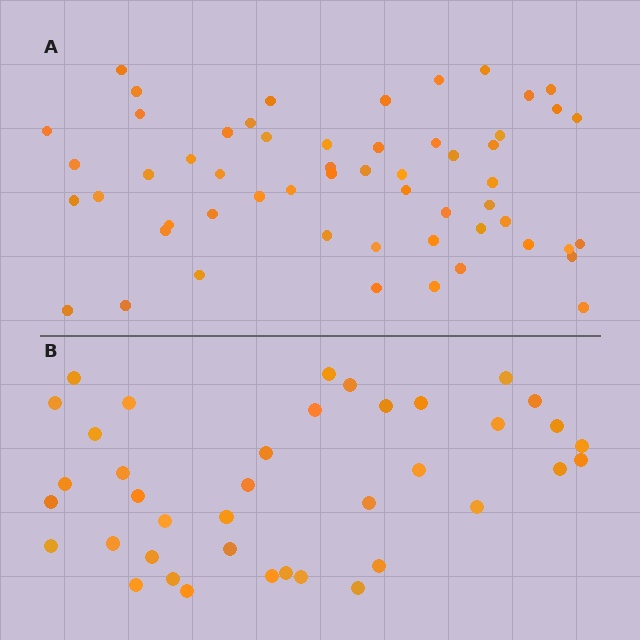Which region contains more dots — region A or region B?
Region A (the top region) has more dots.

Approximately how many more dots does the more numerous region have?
Region A has approximately 15 more dots than region B.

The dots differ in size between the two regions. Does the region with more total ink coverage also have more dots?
No. Region B has more total ink coverage because its dots are larger, but region A actually contains more individual dots. Total area can be misleading — the number of items is what matters here.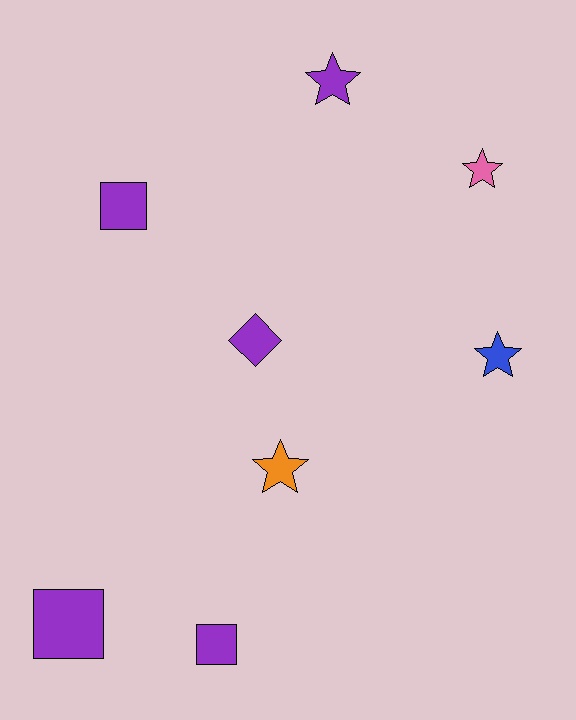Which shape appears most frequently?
Star, with 4 objects.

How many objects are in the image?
There are 8 objects.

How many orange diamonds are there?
There are no orange diamonds.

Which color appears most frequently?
Purple, with 5 objects.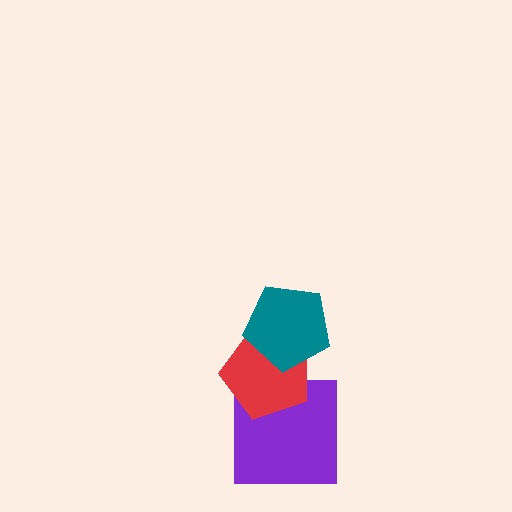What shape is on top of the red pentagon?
The teal pentagon is on top of the red pentagon.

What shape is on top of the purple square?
The red pentagon is on top of the purple square.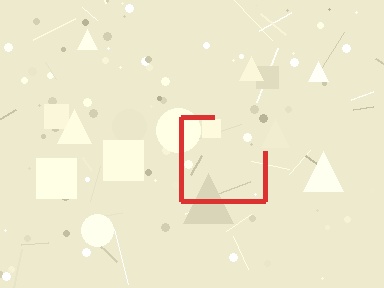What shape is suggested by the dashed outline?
The dashed outline suggests a square.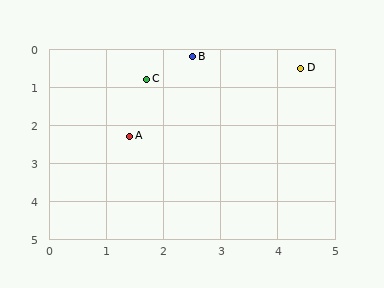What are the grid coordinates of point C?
Point C is at approximately (1.7, 0.8).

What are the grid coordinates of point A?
Point A is at approximately (1.4, 2.3).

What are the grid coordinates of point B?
Point B is at approximately (2.5, 0.2).